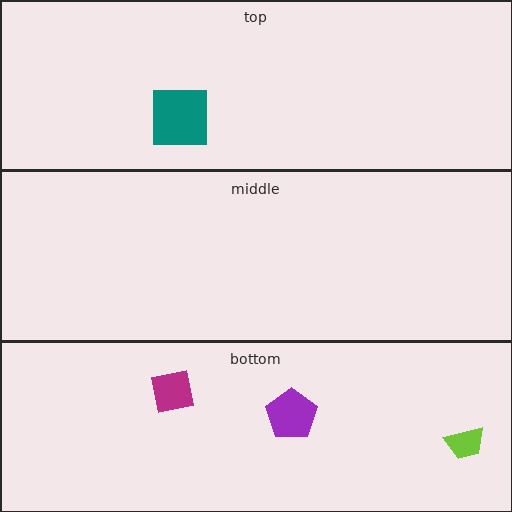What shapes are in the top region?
The teal square.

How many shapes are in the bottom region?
3.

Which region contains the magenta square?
The bottom region.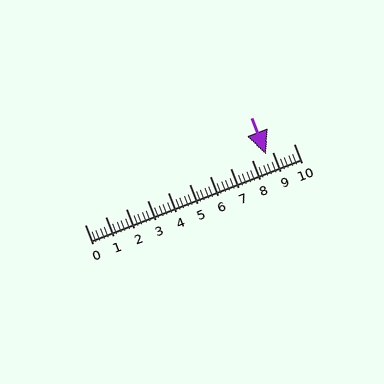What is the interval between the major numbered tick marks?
The major tick marks are spaced 1 units apart.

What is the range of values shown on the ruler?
The ruler shows values from 0 to 10.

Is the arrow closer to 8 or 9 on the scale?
The arrow is closer to 9.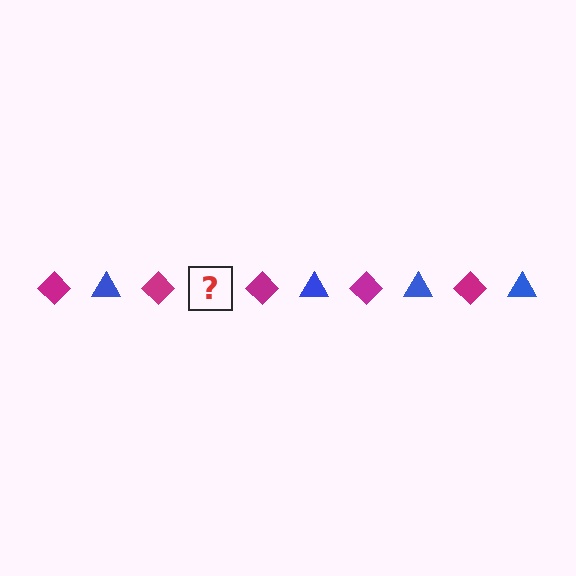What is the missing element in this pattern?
The missing element is a blue triangle.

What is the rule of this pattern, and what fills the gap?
The rule is that the pattern alternates between magenta diamond and blue triangle. The gap should be filled with a blue triangle.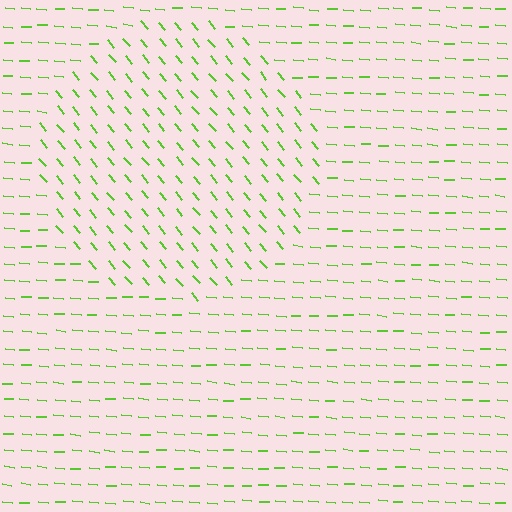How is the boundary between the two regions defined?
The boundary is defined purely by a change in line orientation (approximately 45 degrees difference). All lines are the same color and thickness.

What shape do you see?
I see a circle.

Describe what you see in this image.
The image is filled with small lime line segments. A circle region in the image has lines oriented differently from the surrounding lines, creating a visible texture boundary.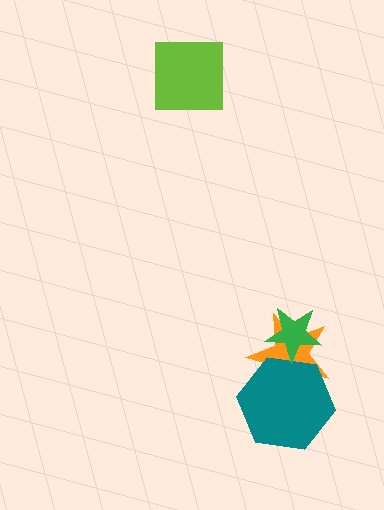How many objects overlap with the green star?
2 objects overlap with the green star.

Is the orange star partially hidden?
Yes, it is partially covered by another shape.